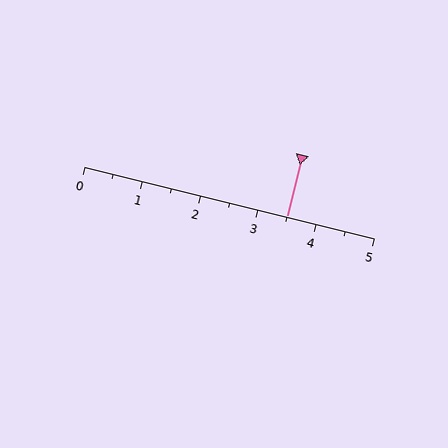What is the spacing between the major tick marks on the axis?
The major ticks are spaced 1 apart.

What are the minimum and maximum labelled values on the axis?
The axis runs from 0 to 5.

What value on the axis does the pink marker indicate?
The marker indicates approximately 3.5.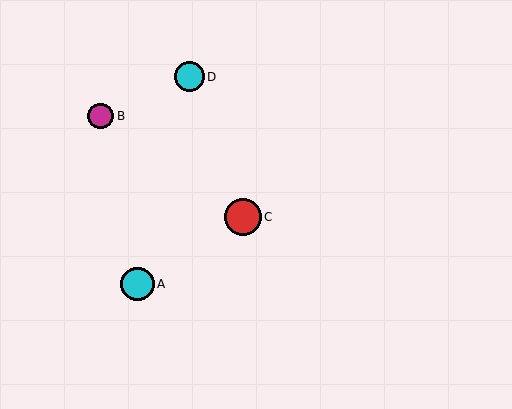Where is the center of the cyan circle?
The center of the cyan circle is at (189, 77).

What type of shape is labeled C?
Shape C is a red circle.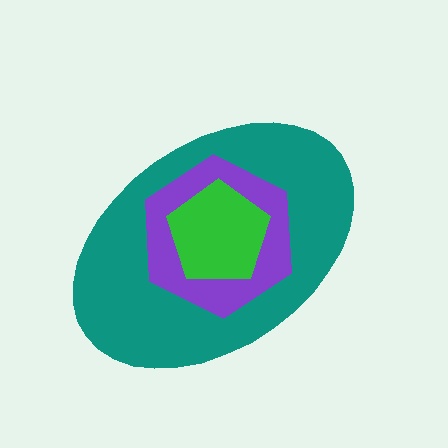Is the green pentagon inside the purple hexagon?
Yes.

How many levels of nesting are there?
3.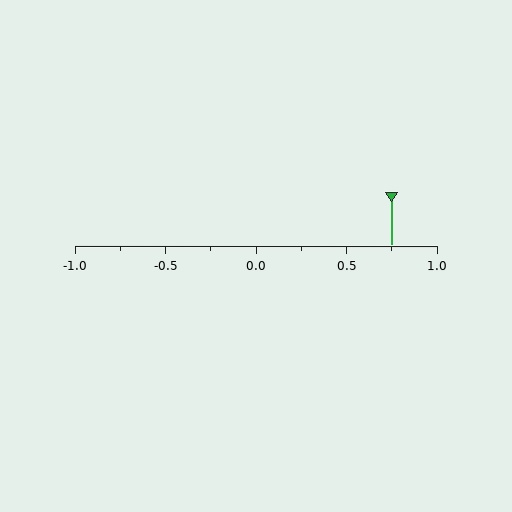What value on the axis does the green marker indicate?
The marker indicates approximately 0.75.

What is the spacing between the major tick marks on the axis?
The major ticks are spaced 0.5 apart.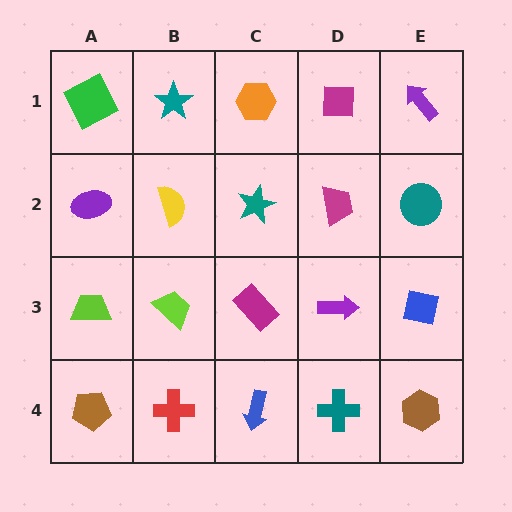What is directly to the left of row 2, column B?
A purple ellipse.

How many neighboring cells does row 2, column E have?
3.